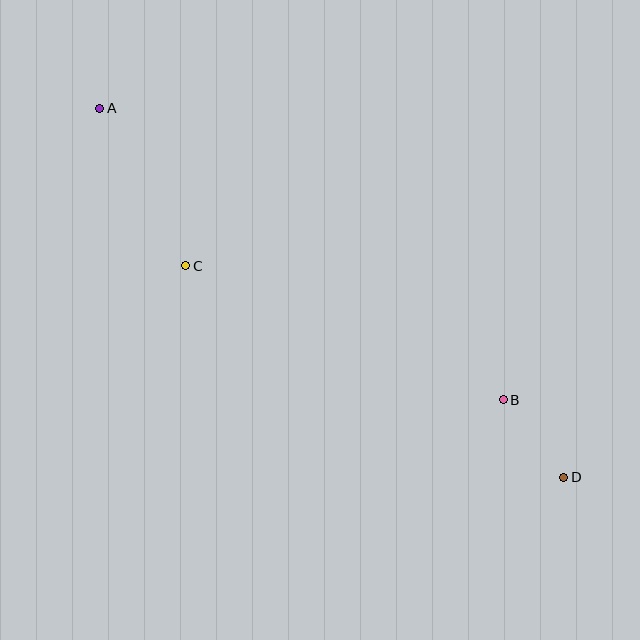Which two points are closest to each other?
Points B and D are closest to each other.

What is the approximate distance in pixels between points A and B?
The distance between A and B is approximately 498 pixels.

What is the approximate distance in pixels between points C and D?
The distance between C and D is approximately 433 pixels.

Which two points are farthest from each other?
Points A and D are farthest from each other.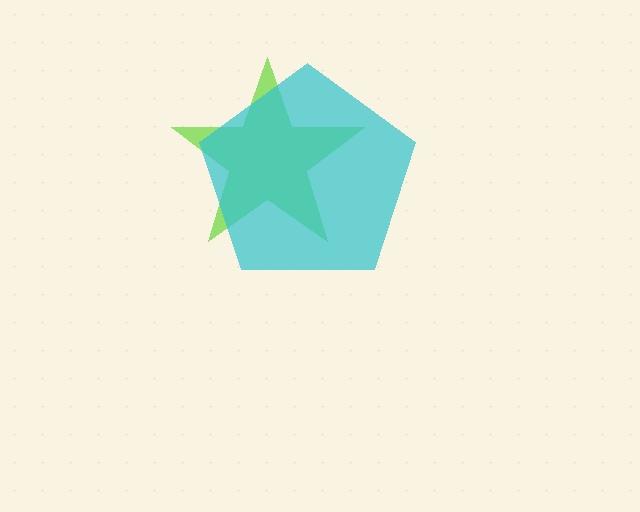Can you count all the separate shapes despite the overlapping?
Yes, there are 2 separate shapes.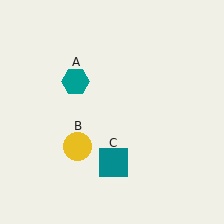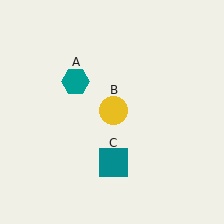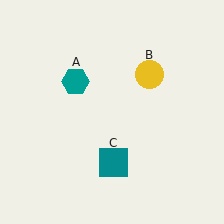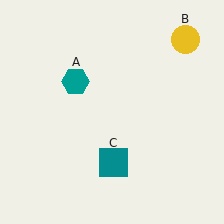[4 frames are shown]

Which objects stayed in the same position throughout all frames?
Teal hexagon (object A) and teal square (object C) remained stationary.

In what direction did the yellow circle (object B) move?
The yellow circle (object B) moved up and to the right.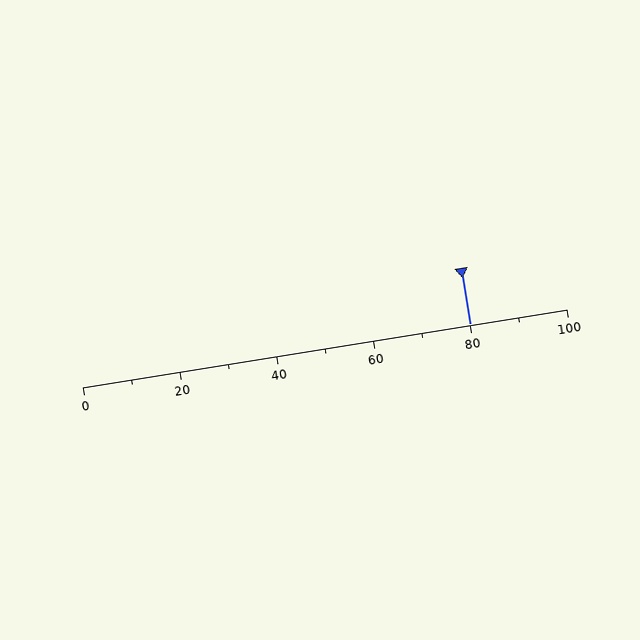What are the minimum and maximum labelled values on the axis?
The axis runs from 0 to 100.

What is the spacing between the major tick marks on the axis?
The major ticks are spaced 20 apart.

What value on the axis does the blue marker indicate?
The marker indicates approximately 80.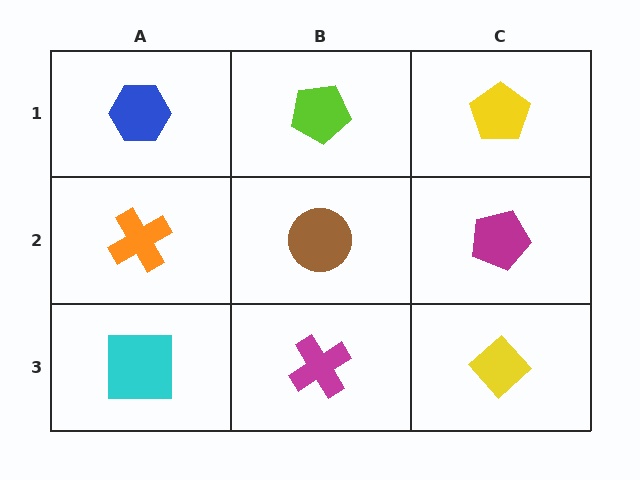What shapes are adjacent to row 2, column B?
A lime pentagon (row 1, column B), a magenta cross (row 3, column B), an orange cross (row 2, column A), a magenta pentagon (row 2, column C).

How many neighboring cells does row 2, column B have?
4.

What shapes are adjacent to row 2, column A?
A blue hexagon (row 1, column A), a cyan square (row 3, column A), a brown circle (row 2, column B).